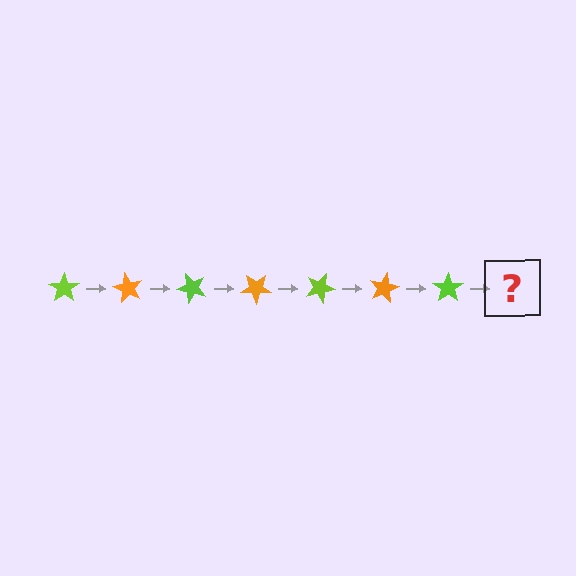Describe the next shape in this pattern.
It should be an orange star, rotated 420 degrees from the start.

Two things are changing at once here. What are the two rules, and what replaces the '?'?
The two rules are that it rotates 60 degrees each step and the color cycles through lime and orange. The '?' should be an orange star, rotated 420 degrees from the start.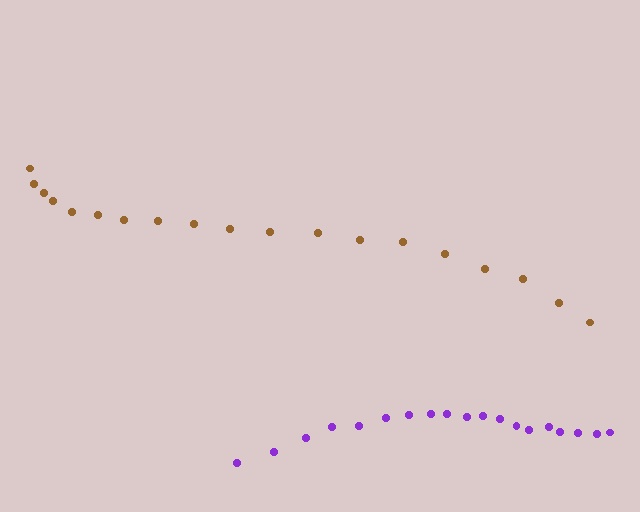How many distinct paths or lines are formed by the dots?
There are 2 distinct paths.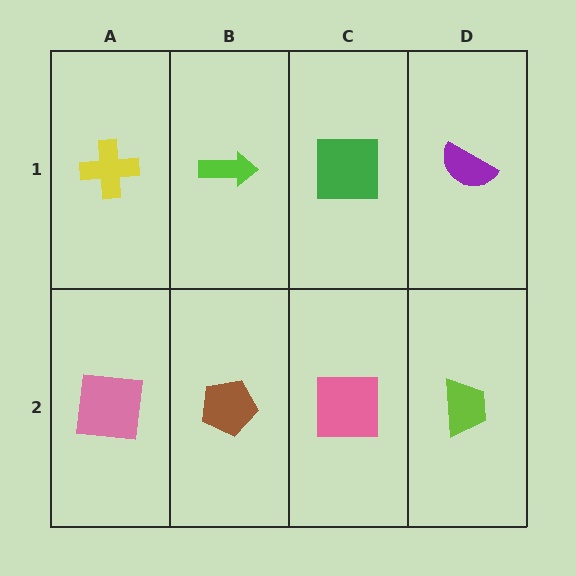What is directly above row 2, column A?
A yellow cross.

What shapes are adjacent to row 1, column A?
A pink square (row 2, column A), a lime arrow (row 1, column B).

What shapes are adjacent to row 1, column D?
A lime trapezoid (row 2, column D), a green square (row 1, column C).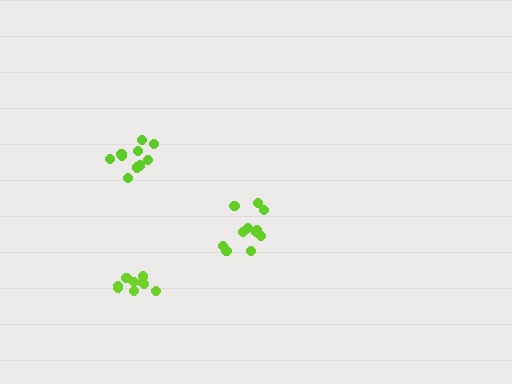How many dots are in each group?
Group 1: 10 dots, Group 2: 9 dots, Group 3: 11 dots (30 total).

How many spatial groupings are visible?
There are 3 spatial groupings.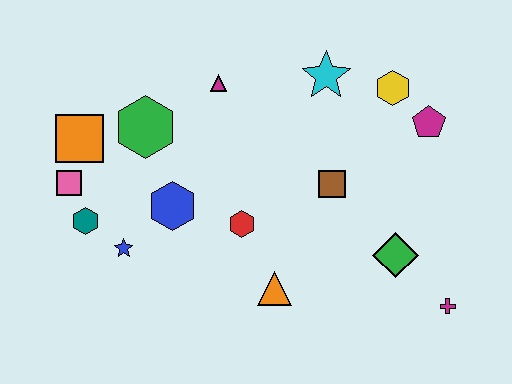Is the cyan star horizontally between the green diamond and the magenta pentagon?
No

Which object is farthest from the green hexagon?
The magenta cross is farthest from the green hexagon.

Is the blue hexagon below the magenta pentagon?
Yes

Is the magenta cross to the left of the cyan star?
No